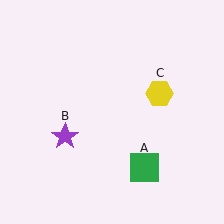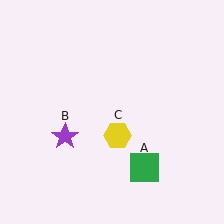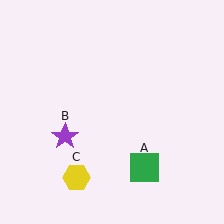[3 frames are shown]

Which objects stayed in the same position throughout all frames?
Green square (object A) and purple star (object B) remained stationary.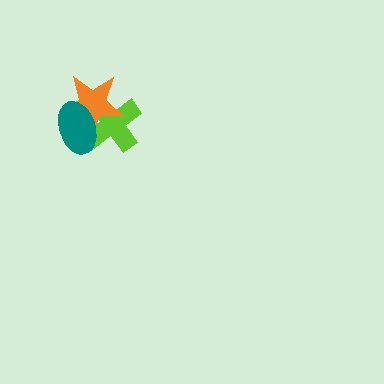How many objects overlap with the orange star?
2 objects overlap with the orange star.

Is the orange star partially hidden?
Yes, it is partially covered by another shape.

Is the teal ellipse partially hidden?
No, no other shape covers it.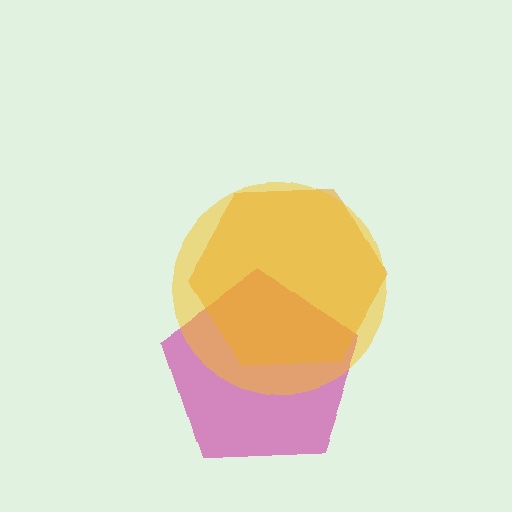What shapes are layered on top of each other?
The layered shapes are: a magenta pentagon, an orange hexagon, a yellow circle.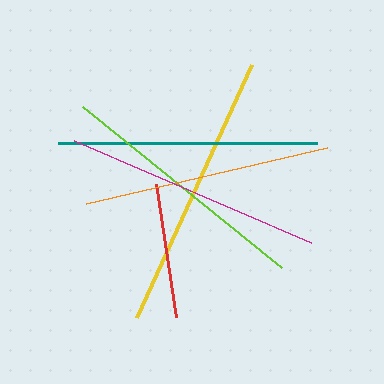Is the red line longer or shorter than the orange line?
The orange line is longer than the red line.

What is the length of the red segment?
The red segment is approximately 134 pixels long.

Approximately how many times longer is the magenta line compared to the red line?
The magenta line is approximately 1.9 times the length of the red line.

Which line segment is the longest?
The yellow line is the longest at approximately 278 pixels.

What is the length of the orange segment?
The orange segment is approximately 247 pixels long.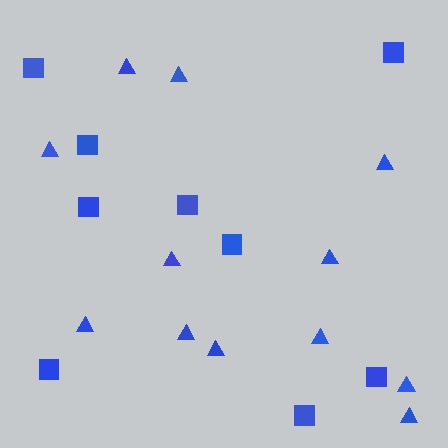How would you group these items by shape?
There are 2 groups: one group of squares (9) and one group of triangles (12).